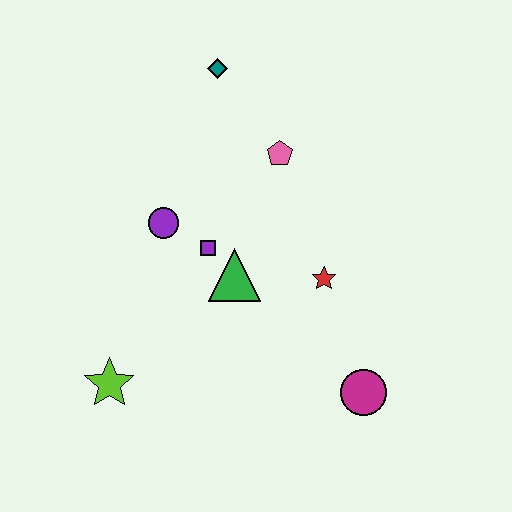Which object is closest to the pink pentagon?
The teal diamond is closest to the pink pentagon.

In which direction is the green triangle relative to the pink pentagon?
The green triangle is below the pink pentagon.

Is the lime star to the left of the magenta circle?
Yes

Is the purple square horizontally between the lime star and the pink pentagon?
Yes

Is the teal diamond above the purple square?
Yes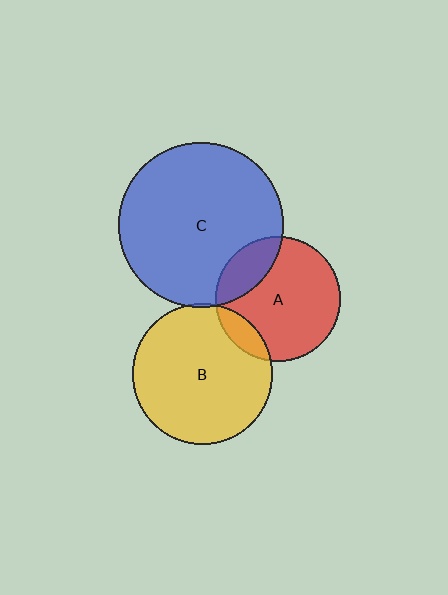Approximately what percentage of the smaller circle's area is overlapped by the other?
Approximately 10%.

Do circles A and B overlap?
Yes.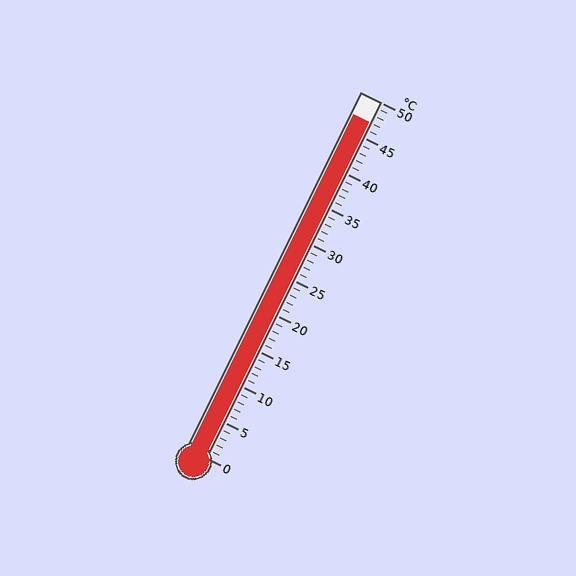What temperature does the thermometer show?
The thermometer shows approximately 47°C.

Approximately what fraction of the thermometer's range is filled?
The thermometer is filled to approximately 95% of its range.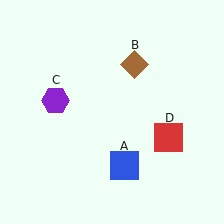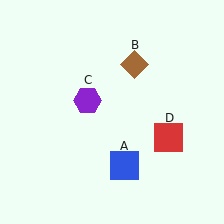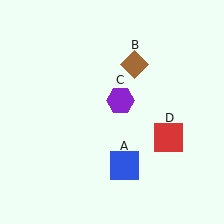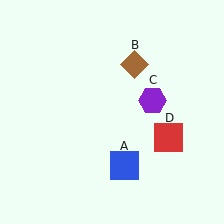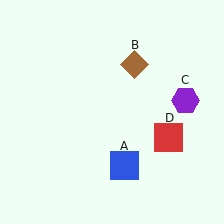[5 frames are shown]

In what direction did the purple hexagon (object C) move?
The purple hexagon (object C) moved right.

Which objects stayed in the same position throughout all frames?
Blue square (object A) and brown diamond (object B) and red square (object D) remained stationary.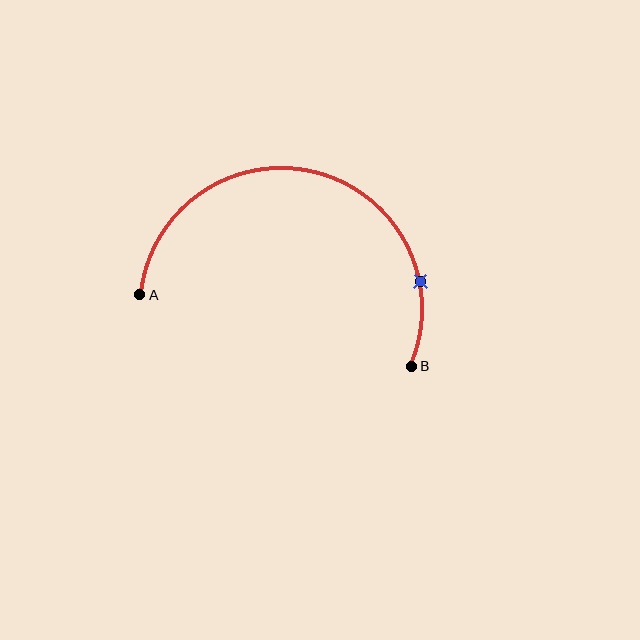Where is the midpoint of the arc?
The arc midpoint is the point on the curve farthest from the straight line joining A and B. It sits above that line.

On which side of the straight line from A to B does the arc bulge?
The arc bulges above the straight line connecting A and B.